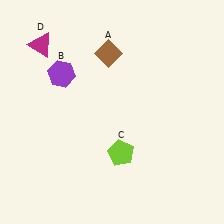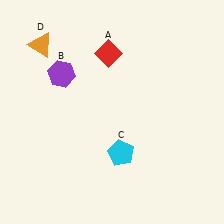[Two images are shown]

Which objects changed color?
A changed from brown to red. C changed from lime to cyan. D changed from magenta to orange.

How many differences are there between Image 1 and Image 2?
There are 3 differences between the two images.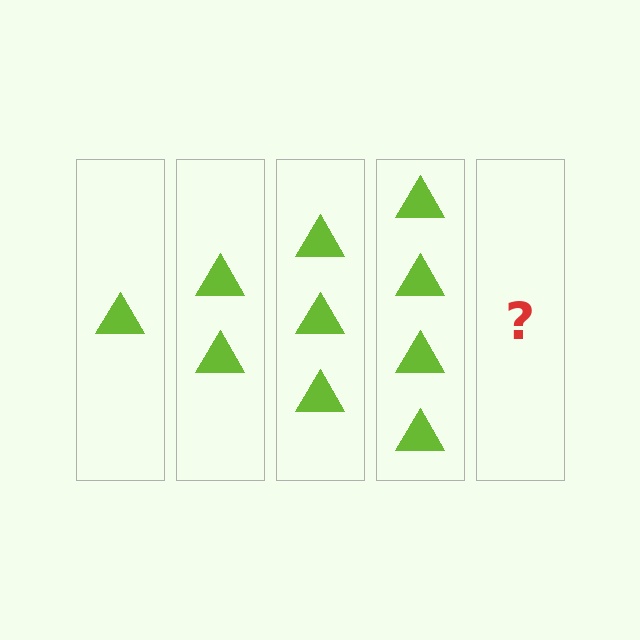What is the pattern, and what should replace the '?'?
The pattern is that each step adds one more triangle. The '?' should be 5 triangles.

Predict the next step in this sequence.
The next step is 5 triangles.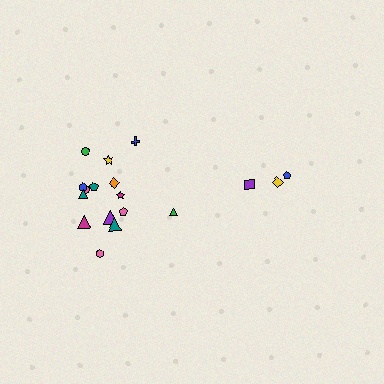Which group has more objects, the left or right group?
The left group.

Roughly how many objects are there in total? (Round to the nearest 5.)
Roughly 20 objects in total.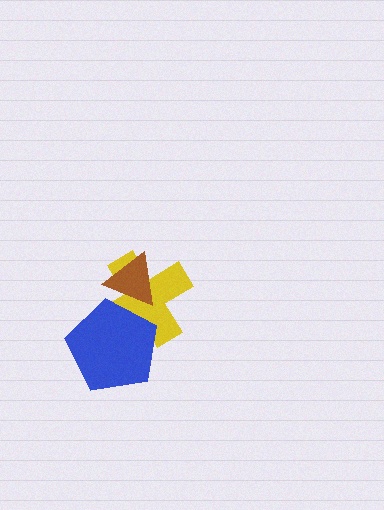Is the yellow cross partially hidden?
Yes, it is partially covered by another shape.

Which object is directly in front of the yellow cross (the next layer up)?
The brown triangle is directly in front of the yellow cross.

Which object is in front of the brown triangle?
The blue pentagon is in front of the brown triangle.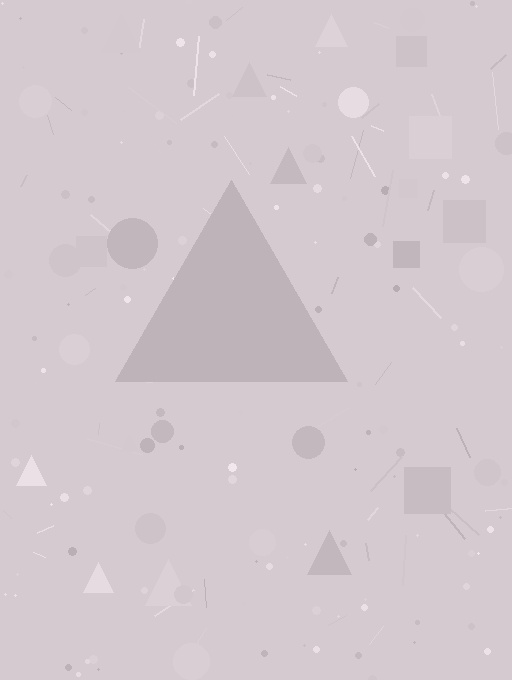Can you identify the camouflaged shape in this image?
The camouflaged shape is a triangle.